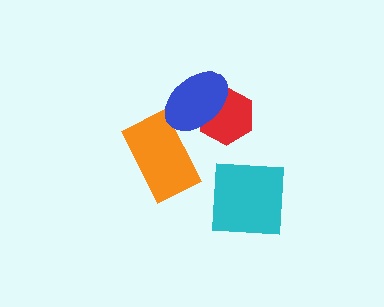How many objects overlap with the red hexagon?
1 object overlaps with the red hexagon.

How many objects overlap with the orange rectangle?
1 object overlaps with the orange rectangle.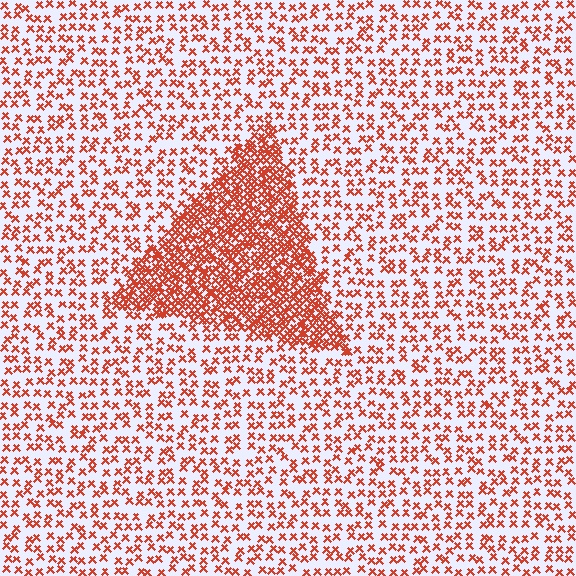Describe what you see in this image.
The image contains small red elements arranged at two different densities. A triangle-shaped region is visible where the elements are more densely packed than the surrounding area.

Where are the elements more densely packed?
The elements are more densely packed inside the triangle boundary.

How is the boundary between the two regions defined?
The boundary is defined by a change in element density (approximately 2.8x ratio). All elements are the same color, size, and shape.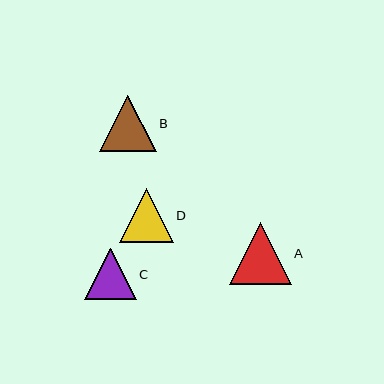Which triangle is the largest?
Triangle A is the largest with a size of approximately 62 pixels.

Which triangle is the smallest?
Triangle C is the smallest with a size of approximately 52 pixels.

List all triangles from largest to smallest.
From largest to smallest: A, B, D, C.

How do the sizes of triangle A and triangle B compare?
Triangle A and triangle B are approximately the same size.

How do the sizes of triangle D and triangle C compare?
Triangle D and triangle C are approximately the same size.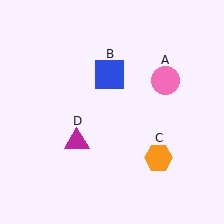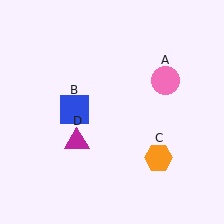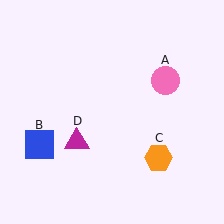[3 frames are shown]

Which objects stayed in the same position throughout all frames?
Pink circle (object A) and orange hexagon (object C) and magenta triangle (object D) remained stationary.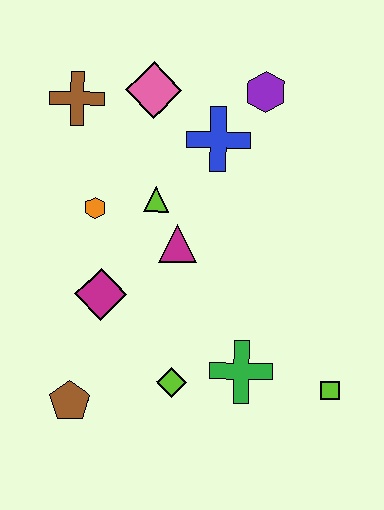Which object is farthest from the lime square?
The brown cross is farthest from the lime square.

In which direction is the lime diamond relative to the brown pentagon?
The lime diamond is to the right of the brown pentagon.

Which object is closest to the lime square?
The green cross is closest to the lime square.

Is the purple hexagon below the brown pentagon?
No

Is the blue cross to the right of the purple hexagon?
No